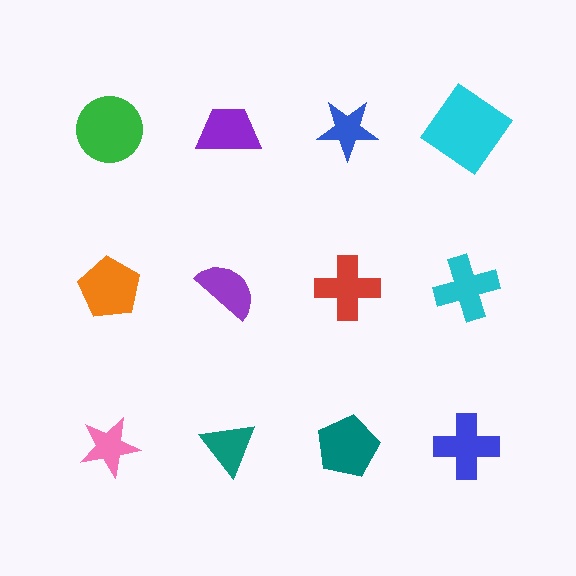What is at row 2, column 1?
An orange pentagon.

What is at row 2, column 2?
A purple semicircle.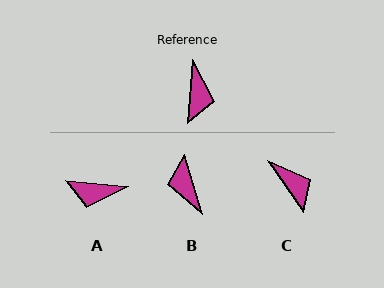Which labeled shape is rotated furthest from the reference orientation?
B, about 158 degrees away.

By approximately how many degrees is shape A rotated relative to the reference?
Approximately 91 degrees clockwise.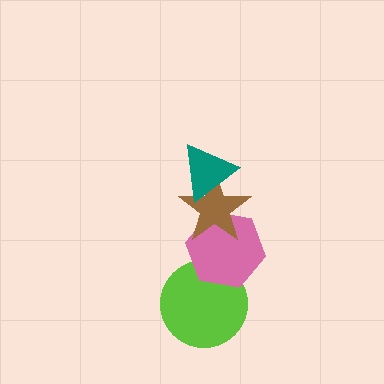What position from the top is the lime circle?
The lime circle is 4th from the top.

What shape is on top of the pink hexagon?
The brown star is on top of the pink hexagon.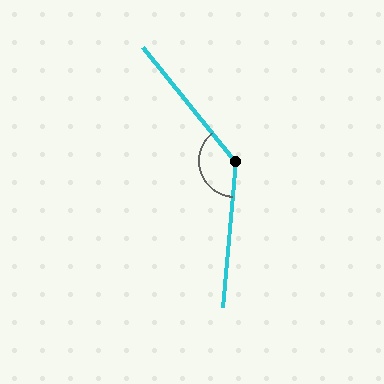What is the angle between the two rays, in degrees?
Approximately 136 degrees.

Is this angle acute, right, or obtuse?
It is obtuse.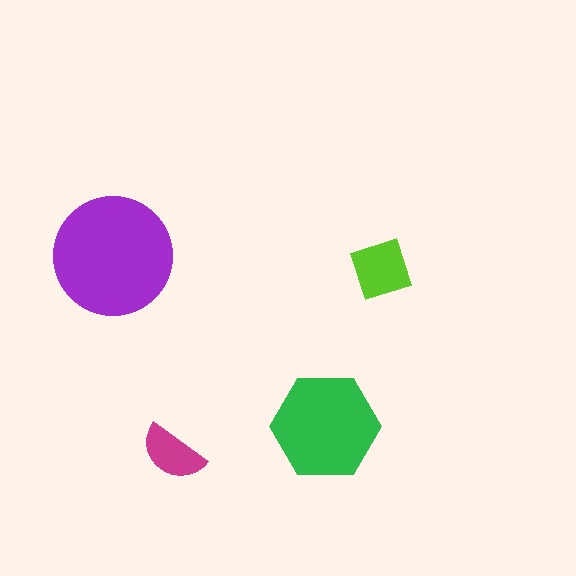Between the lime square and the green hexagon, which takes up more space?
The green hexagon.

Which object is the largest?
The purple circle.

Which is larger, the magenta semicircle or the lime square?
The lime square.